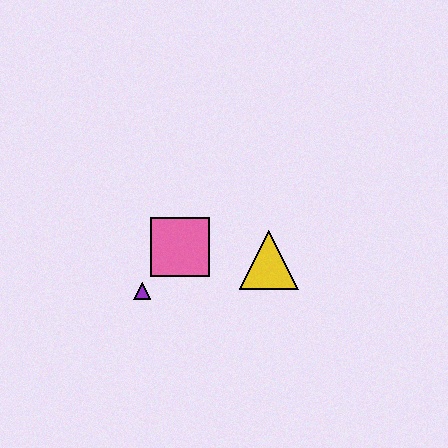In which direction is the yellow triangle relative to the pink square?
The yellow triangle is to the right of the pink square.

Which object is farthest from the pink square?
The yellow triangle is farthest from the pink square.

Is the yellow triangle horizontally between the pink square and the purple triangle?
No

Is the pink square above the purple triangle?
Yes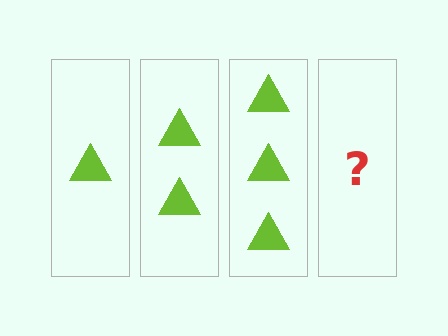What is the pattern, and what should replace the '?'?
The pattern is that each step adds one more triangle. The '?' should be 4 triangles.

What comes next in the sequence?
The next element should be 4 triangles.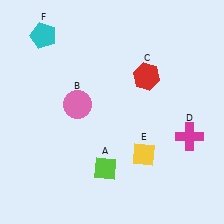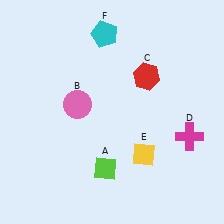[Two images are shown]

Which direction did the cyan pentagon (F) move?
The cyan pentagon (F) moved right.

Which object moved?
The cyan pentagon (F) moved right.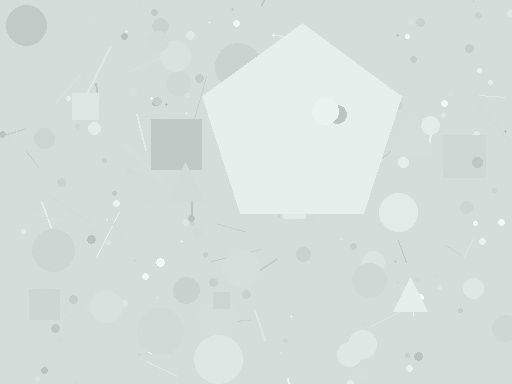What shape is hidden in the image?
A pentagon is hidden in the image.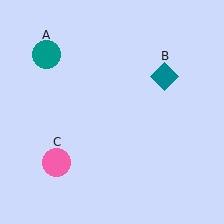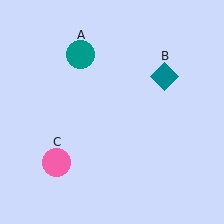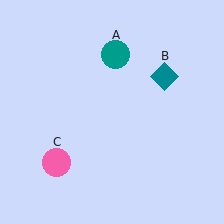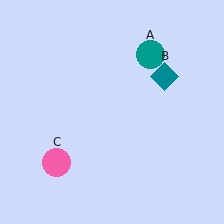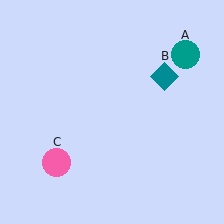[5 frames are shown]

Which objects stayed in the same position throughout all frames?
Teal diamond (object B) and pink circle (object C) remained stationary.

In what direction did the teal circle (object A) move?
The teal circle (object A) moved right.